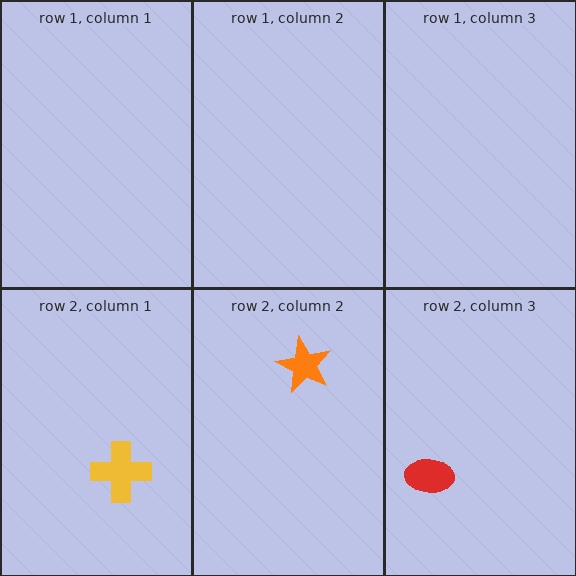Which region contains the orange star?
The row 2, column 2 region.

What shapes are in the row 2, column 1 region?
The yellow cross.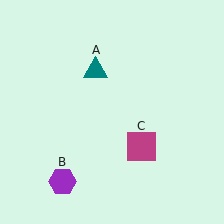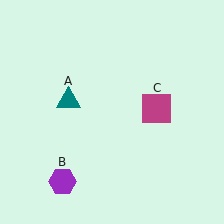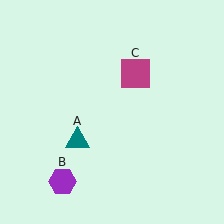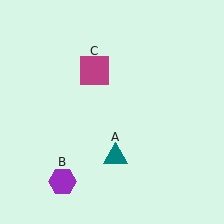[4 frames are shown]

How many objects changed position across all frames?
2 objects changed position: teal triangle (object A), magenta square (object C).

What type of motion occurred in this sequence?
The teal triangle (object A), magenta square (object C) rotated counterclockwise around the center of the scene.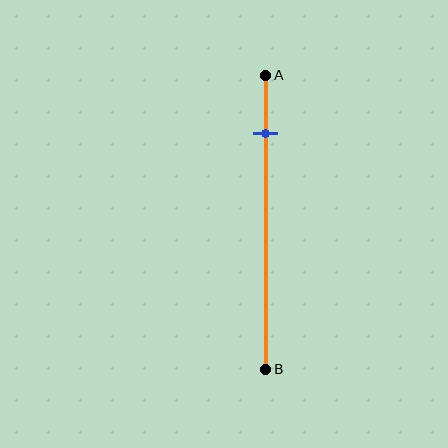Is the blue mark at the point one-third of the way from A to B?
No, the mark is at about 20% from A, not at the 33% one-third point.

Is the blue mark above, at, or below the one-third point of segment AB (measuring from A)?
The blue mark is above the one-third point of segment AB.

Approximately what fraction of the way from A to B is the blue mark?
The blue mark is approximately 20% of the way from A to B.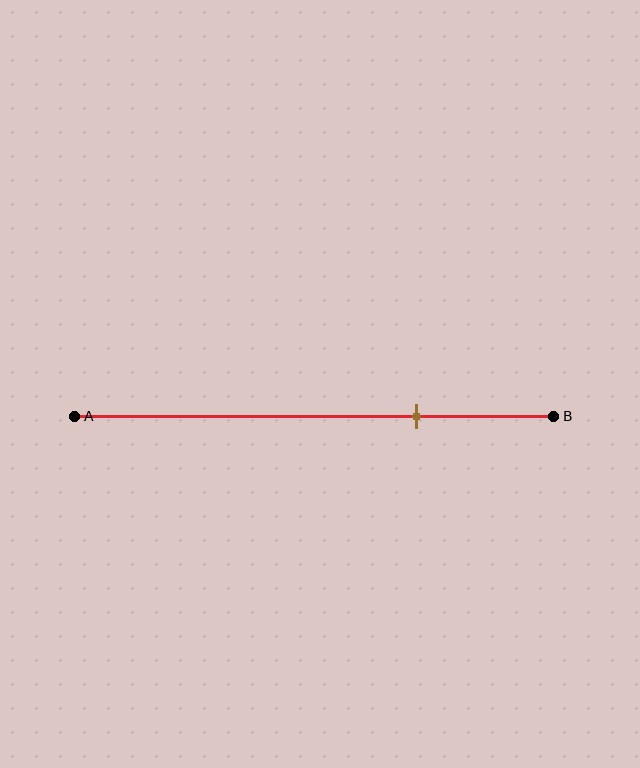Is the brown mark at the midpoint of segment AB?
No, the mark is at about 70% from A, not at the 50% midpoint.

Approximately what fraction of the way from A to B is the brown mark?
The brown mark is approximately 70% of the way from A to B.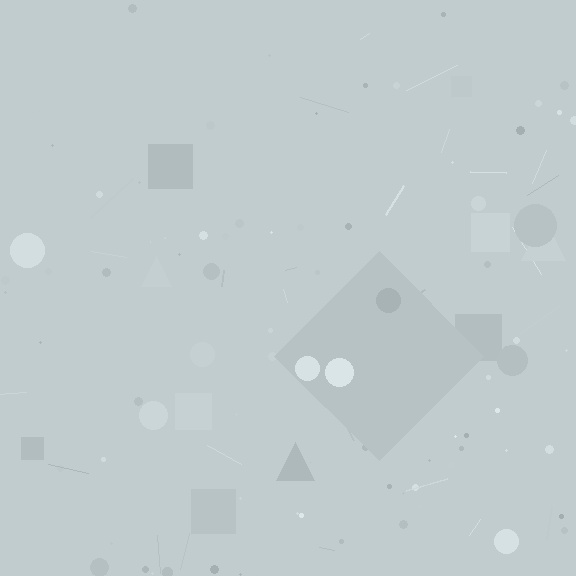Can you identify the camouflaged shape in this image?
The camouflaged shape is a diamond.